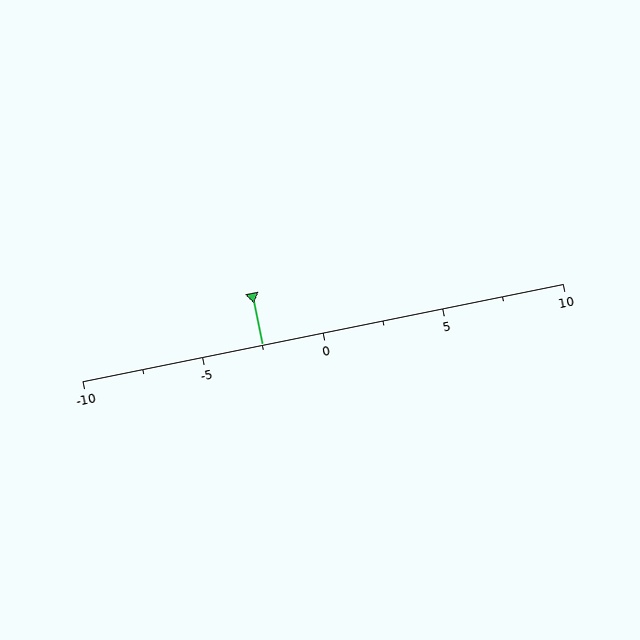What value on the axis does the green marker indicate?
The marker indicates approximately -2.5.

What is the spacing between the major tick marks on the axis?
The major ticks are spaced 5 apart.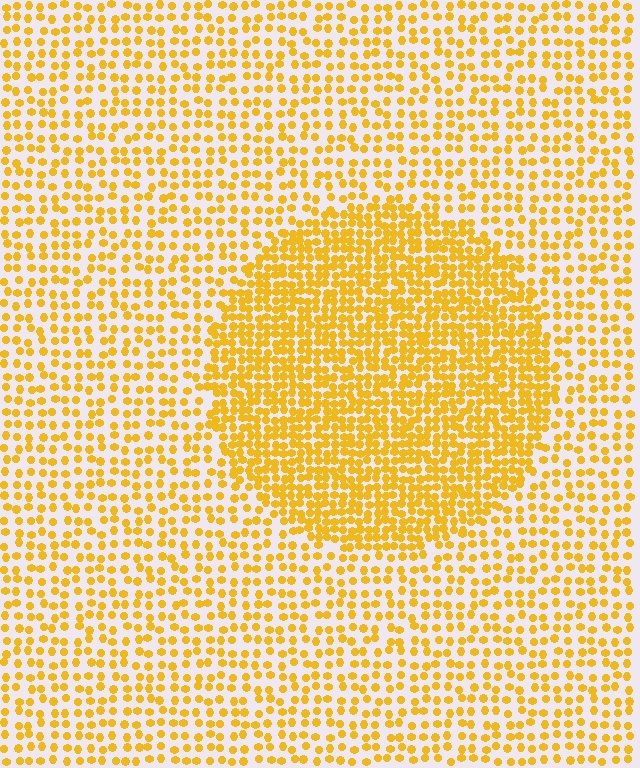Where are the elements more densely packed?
The elements are more densely packed inside the circle boundary.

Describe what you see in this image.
The image contains small yellow elements arranged at two different densities. A circle-shaped region is visible where the elements are more densely packed than the surrounding area.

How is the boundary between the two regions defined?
The boundary is defined by a change in element density (approximately 2.0x ratio). All elements are the same color, size, and shape.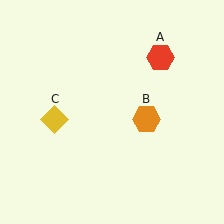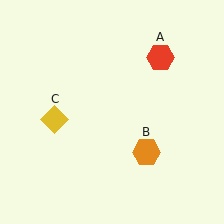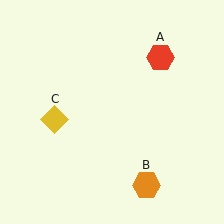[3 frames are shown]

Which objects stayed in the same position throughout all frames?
Red hexagon (object A) and yellow diamond (object C) remained stationary.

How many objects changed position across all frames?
1 object changed position: orange hexagon (object B).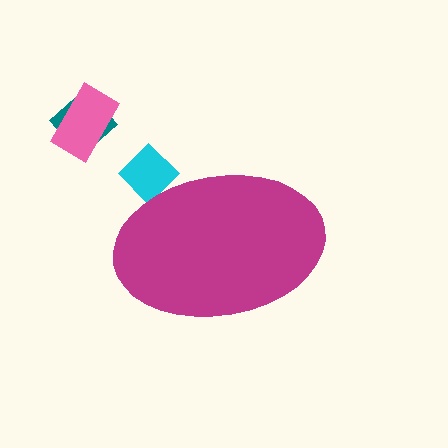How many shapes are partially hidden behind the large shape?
1 shape is partially hidden.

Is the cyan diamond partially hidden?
Yes, the cyan diamond is partially hidden behind the magenta ellipse.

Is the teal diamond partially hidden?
No, the teal diamond is fully visible.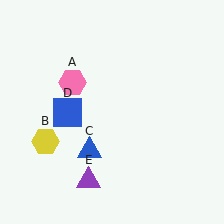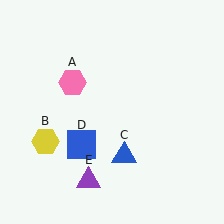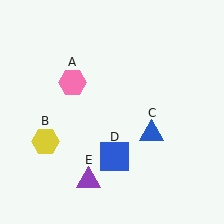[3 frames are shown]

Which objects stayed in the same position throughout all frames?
Pink hexagon (object A) and yellow hexagon (object B) and purple triangle (object E) remained stationary.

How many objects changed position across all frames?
2 objects changed position: blue triangle (object C), blue square (object D).